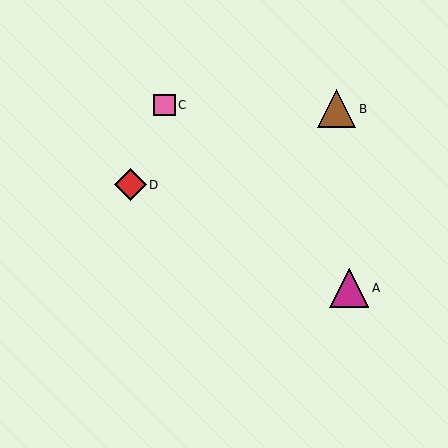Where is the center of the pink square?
The center of the pink square is at (164, 105).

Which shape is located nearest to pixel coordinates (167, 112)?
The pink square (labeled C) at (164, 105) is nearest to that location.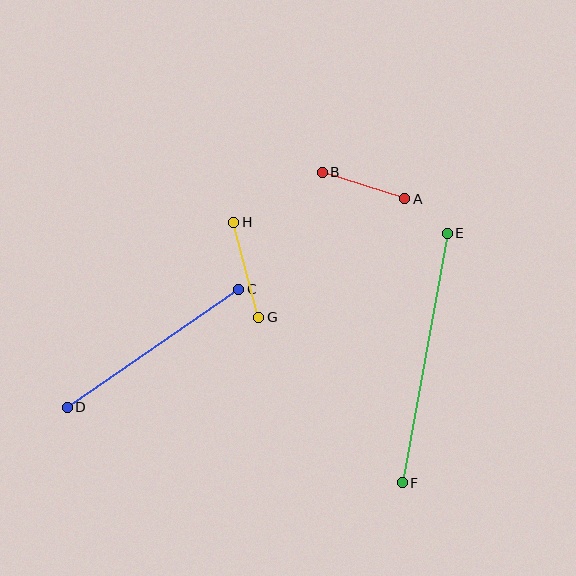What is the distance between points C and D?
The distance is approximately 208 pixels.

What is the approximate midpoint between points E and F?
The midpoint is at approximately (425, 358) pixels.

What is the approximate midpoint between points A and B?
The midpoint is at approximately (363, 186) pixels.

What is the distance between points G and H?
The distance is approximately 98 pixels.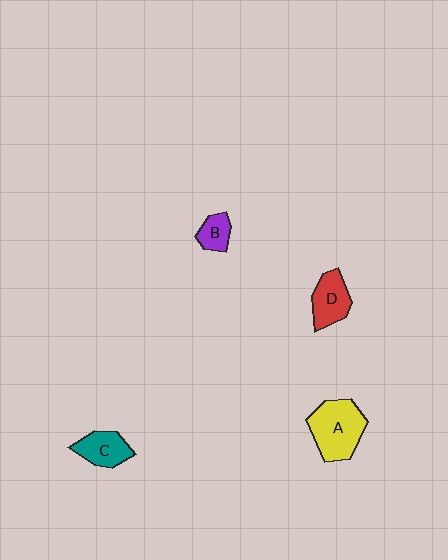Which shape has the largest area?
Shape A (yellow).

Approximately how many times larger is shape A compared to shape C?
Approximately 1.7 times.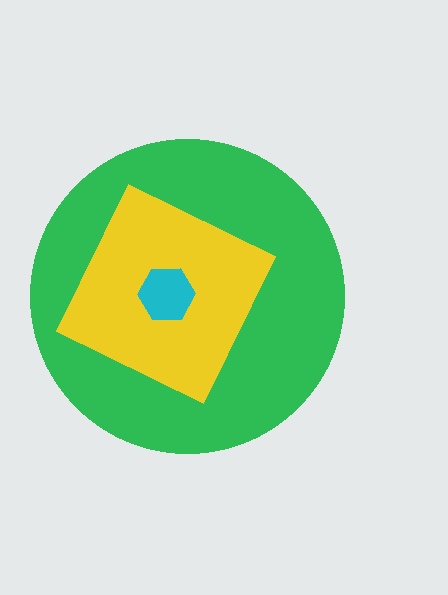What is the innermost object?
The cyan hexagon.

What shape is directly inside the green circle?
The yellow diamond.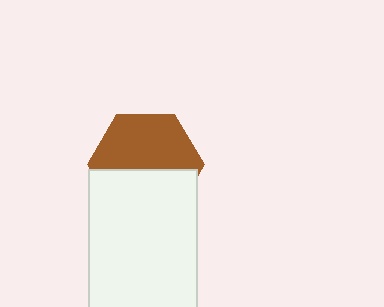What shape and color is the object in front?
The object in front is a white rectangle.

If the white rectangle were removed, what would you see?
You would see the complete brown hexagon.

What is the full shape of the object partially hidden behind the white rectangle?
The partially hidden object is a brown hexagon.